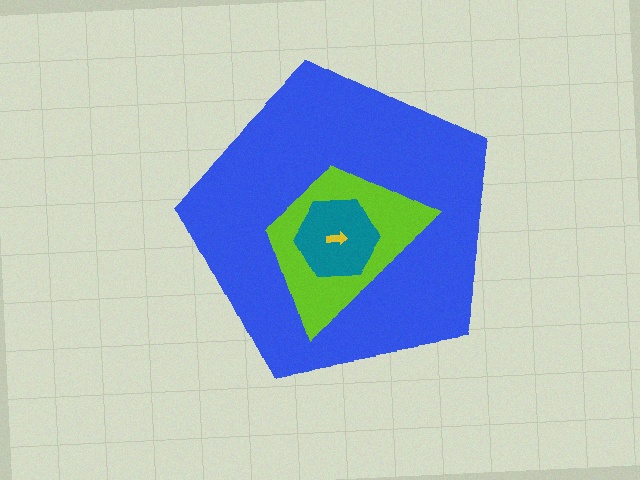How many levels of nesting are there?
4.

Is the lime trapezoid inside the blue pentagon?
Yes.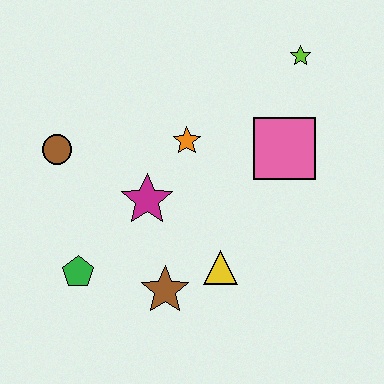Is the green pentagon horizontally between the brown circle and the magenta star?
Yes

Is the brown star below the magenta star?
Yes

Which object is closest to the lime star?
The pink square is closest to the lime star.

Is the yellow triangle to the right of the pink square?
No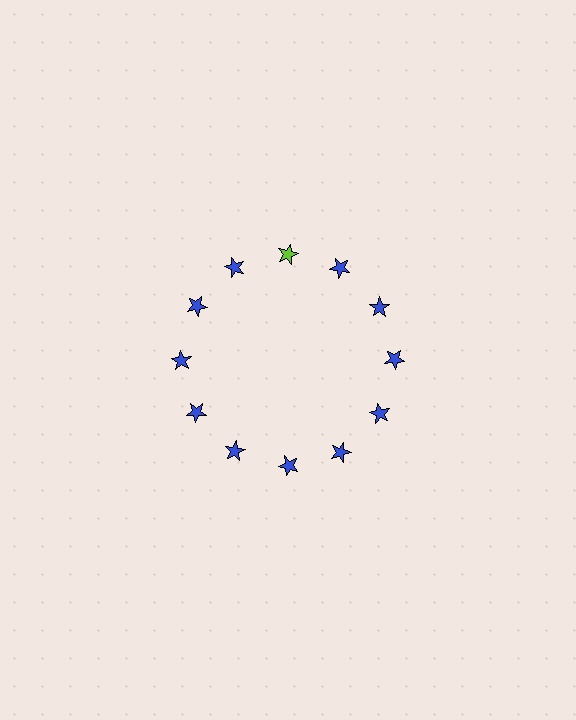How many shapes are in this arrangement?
There are 12 shapes arranged in a ring pattern.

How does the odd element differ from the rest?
It has a different color: lime instead of blue.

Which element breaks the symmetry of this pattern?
The lime star at roughly the 12 o'clock position breaks the symmetry. All other shapes are blue stars.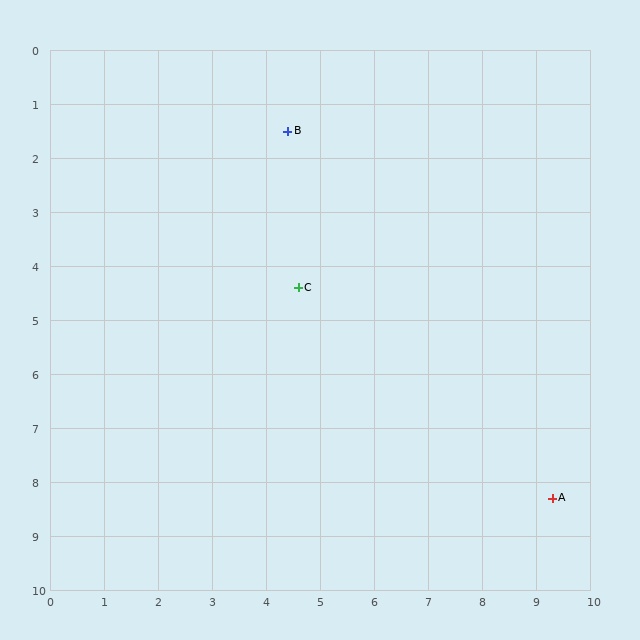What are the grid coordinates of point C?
Point C is at approximately (4.6, 4.4).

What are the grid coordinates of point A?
Point A is at approximately (9.3, 8.3).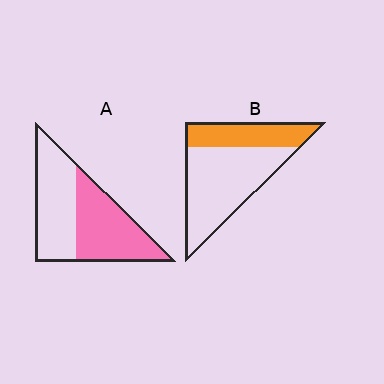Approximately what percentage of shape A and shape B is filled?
A is approximately 50% and B is approximately 30%.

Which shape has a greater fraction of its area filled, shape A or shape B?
Shape A.